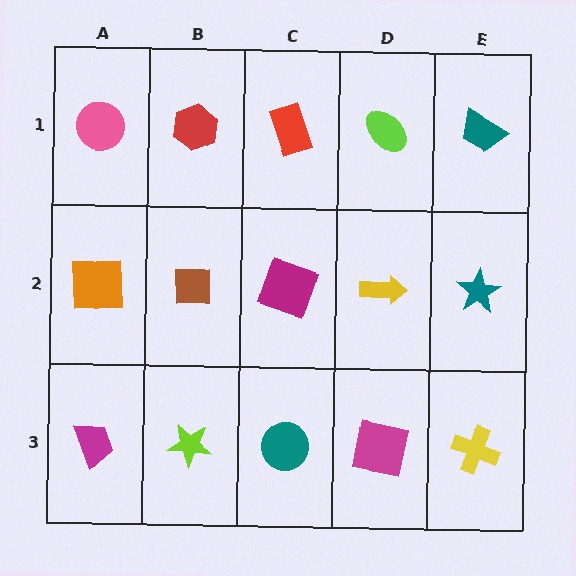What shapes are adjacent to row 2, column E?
A teal trapezoid (row 1, column E), a yellow cross (row 3, column E), a yellow arrow (row 2, column D).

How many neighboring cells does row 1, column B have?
3.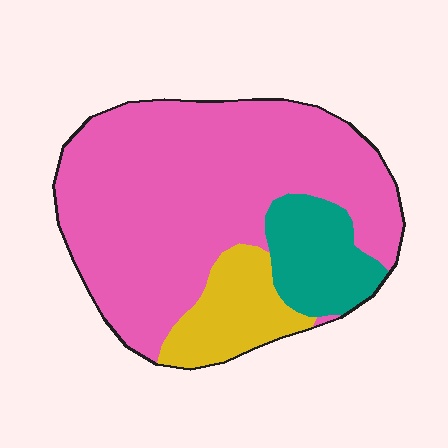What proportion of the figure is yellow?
Yellow covers 14% of the figure.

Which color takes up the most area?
Pink, at roughly 70%.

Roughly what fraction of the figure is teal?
Teal takes up less than a sixth of the figure.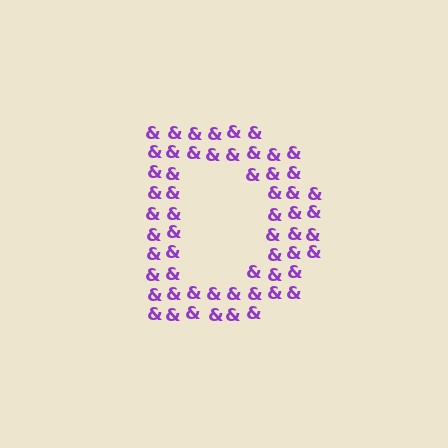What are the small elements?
The small elements are ampersands.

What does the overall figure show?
The overall figure shows the letter D.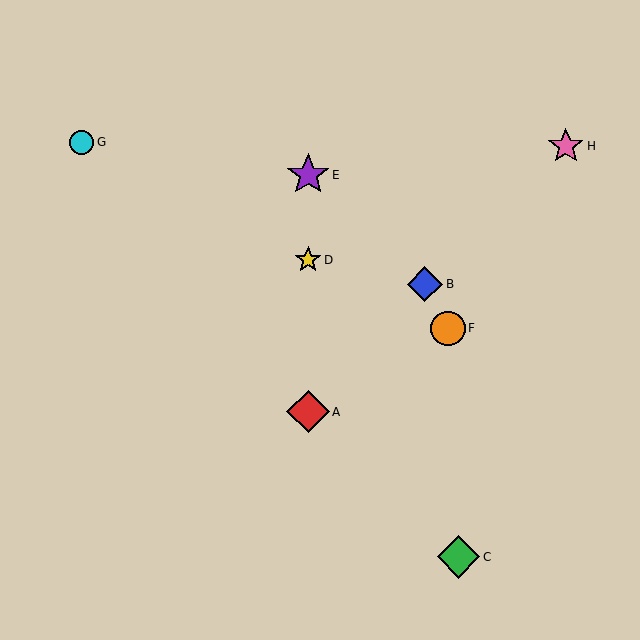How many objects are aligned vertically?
3 objects (A, D, E) are aligned vertically.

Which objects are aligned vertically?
Objects A, D, E are aligned vertically.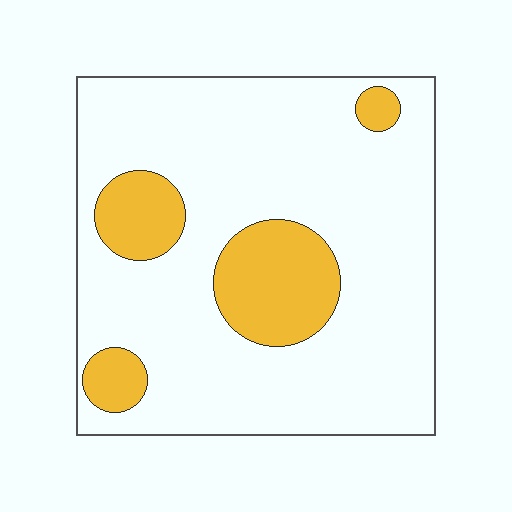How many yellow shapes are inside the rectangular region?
4.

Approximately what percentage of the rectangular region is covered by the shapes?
Approximately 20%.